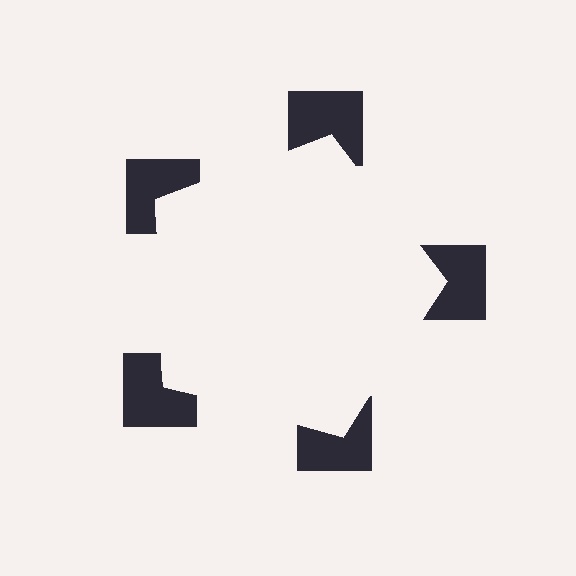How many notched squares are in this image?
There are 5 — one at each vertex of the illusory pentagon.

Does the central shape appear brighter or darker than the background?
It typically appears slightly brighter than the background, even though no actual brightness change is drawn.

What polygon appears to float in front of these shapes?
An illusory pentagon — its edges are inferred from the aligned wedge cuts in the notched squares, not physically drawn.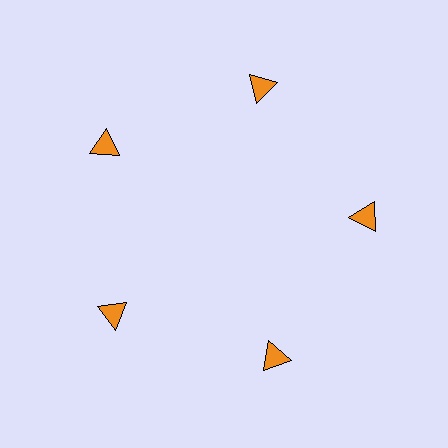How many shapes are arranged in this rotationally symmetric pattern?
There are 5 shapes, arranged in 5 groups of 1.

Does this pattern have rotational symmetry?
Yes, this pattern has 5-fold rotational symmetry. It looks the same after rotating 72 degrees around the center.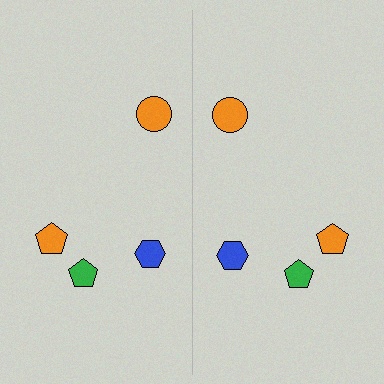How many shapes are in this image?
There are 8 shapes in this image.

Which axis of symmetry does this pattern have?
The pattern has a vertical axis of symmetry running through the center of the image.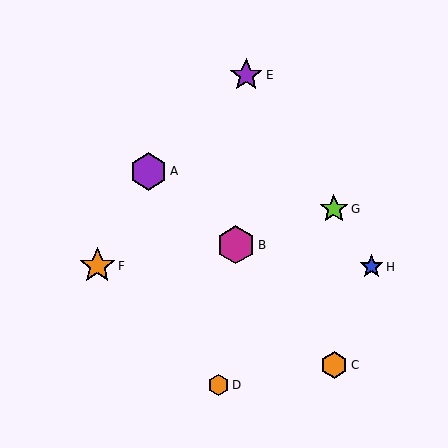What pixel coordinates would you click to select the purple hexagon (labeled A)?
Click at (148, 171) to select the purple hexagon A.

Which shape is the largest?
The magenta hexagon (labeled B) is the largest.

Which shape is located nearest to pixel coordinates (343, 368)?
The orange hexagon (labeled C) at (334, 365) is nearest to that location.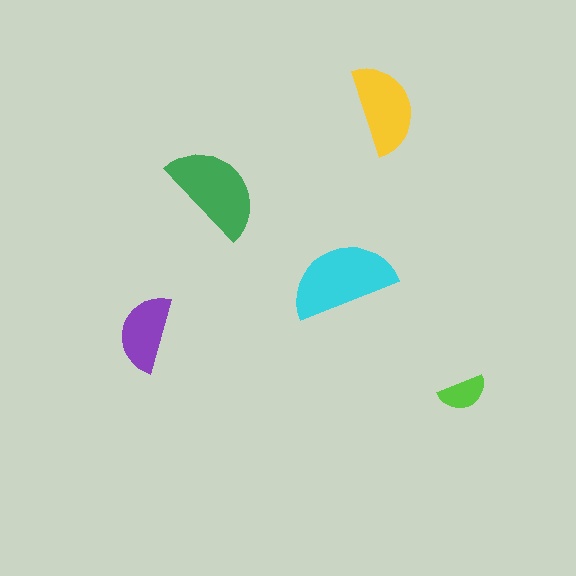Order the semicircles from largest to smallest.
the cyan one, the green one, the yellow one, the purple one, the lime one.